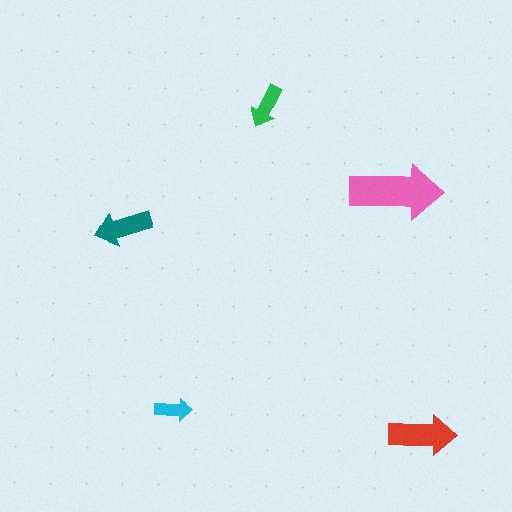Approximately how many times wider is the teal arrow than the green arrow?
About 1.5 times wider.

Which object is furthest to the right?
The red arrow is rightmost.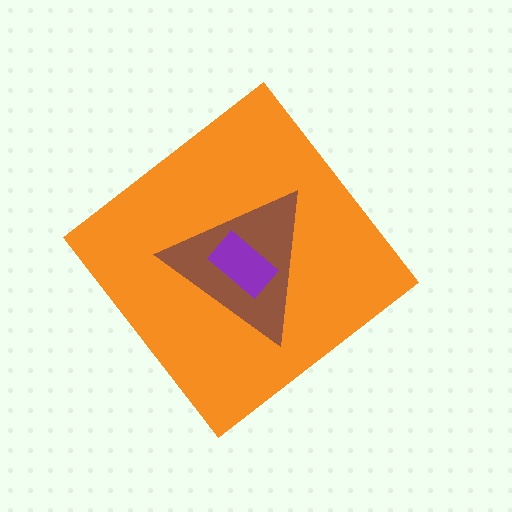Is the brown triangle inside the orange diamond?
Yes.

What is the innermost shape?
The purple rectangle.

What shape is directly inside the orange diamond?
The brown triangle.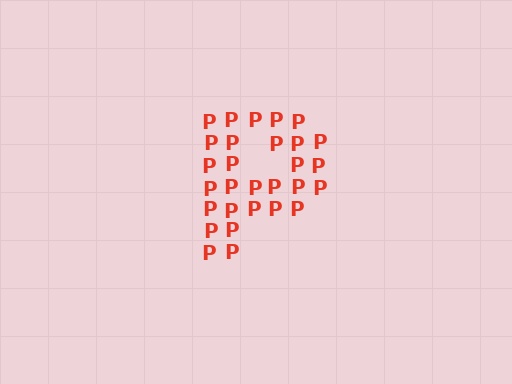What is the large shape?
The large shape is the letter P.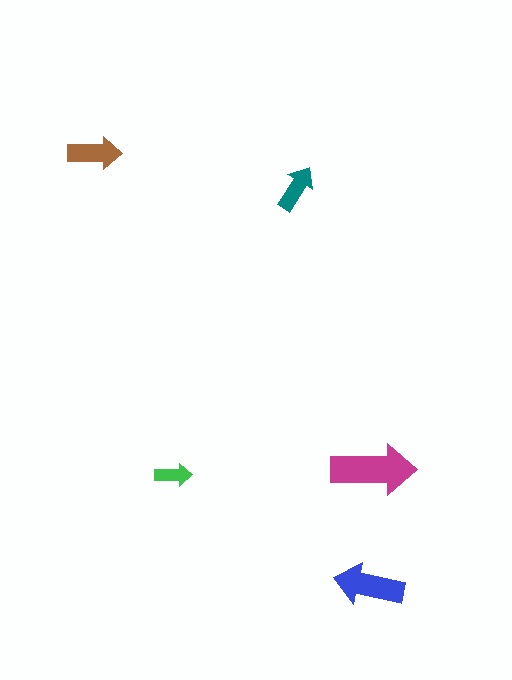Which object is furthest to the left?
The brown arrow is leftmost.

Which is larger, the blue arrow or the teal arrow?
The blue one.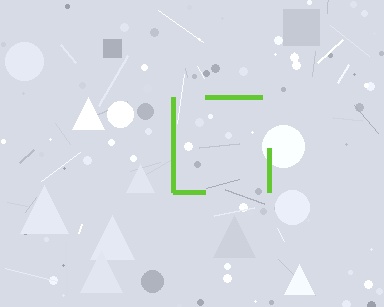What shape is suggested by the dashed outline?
The dashed outline suggests a square.